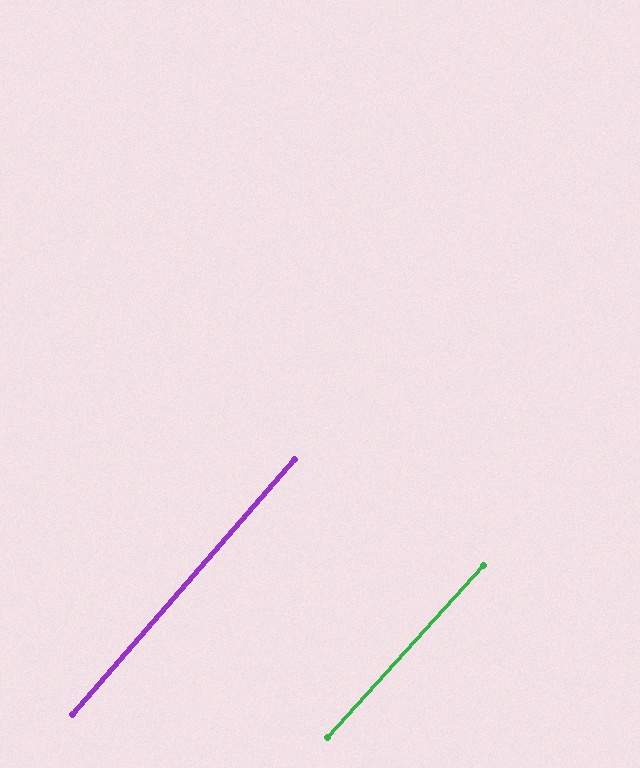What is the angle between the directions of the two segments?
Approximately 1 degree.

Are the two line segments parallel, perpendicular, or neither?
Parallel — their directions differ by only 1.1°.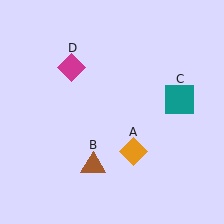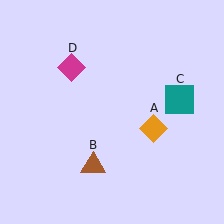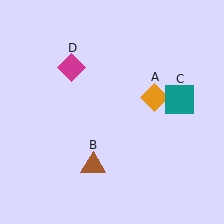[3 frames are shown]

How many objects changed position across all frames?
1 object changed position: orange diamond (object A).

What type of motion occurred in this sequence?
The orange diamond (object A) rotated counterclockwise around the center of the scene.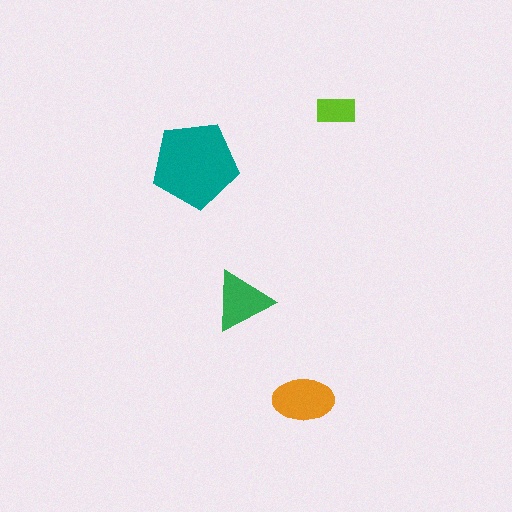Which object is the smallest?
The lime rectangle.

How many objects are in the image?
There are 4 objects in the image.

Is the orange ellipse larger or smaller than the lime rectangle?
Larger.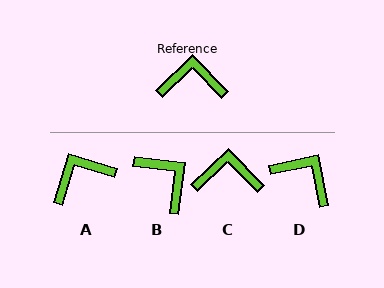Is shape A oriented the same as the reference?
No, it is off by about 29 degrees.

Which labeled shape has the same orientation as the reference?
C.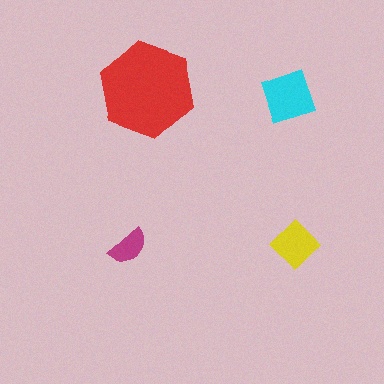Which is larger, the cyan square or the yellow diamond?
The cyan square.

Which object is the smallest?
The magenta semicircle.